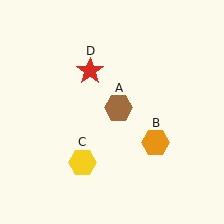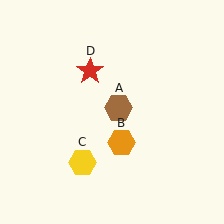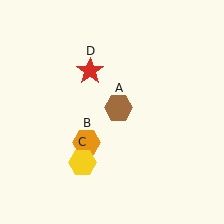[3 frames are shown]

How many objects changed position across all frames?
1 object changed position: orange hexagon (object B).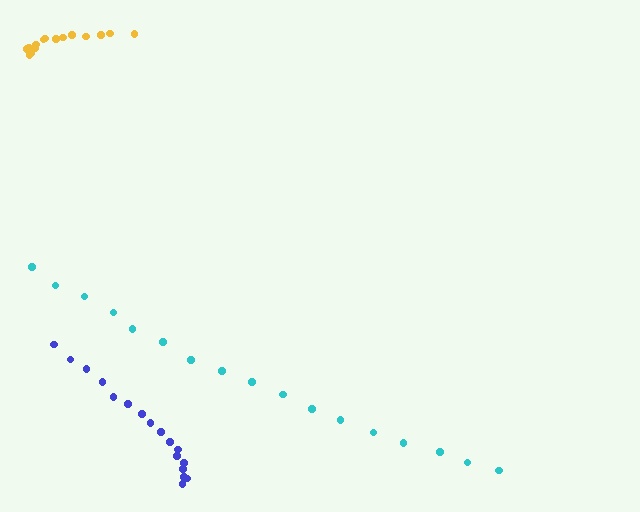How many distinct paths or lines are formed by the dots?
There are 3 distinct paths.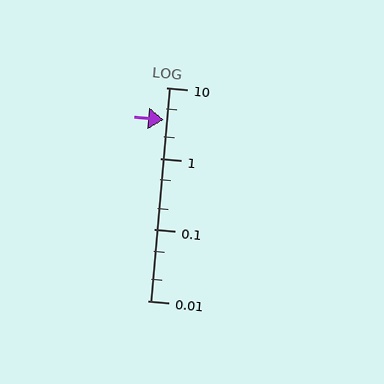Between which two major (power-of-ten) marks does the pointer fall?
The pointer is between 1 and 10.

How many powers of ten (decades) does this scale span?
The scale spans 3 decades, from 0.01 to 10.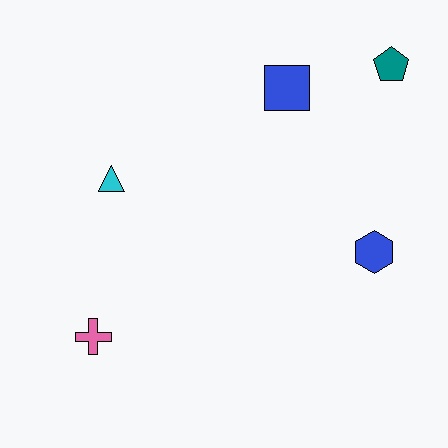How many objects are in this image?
There are 5 objects.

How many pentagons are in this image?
There is 1 pentagon.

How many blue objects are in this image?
There are 2 blue objects.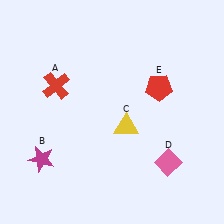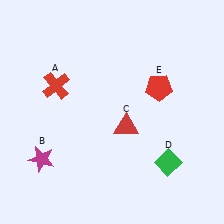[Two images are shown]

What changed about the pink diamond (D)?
In Image 1, D is pink. In Image 2, it changed to green.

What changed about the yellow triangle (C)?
In Image 1, C is yellow. In Image 2, it changed to red.